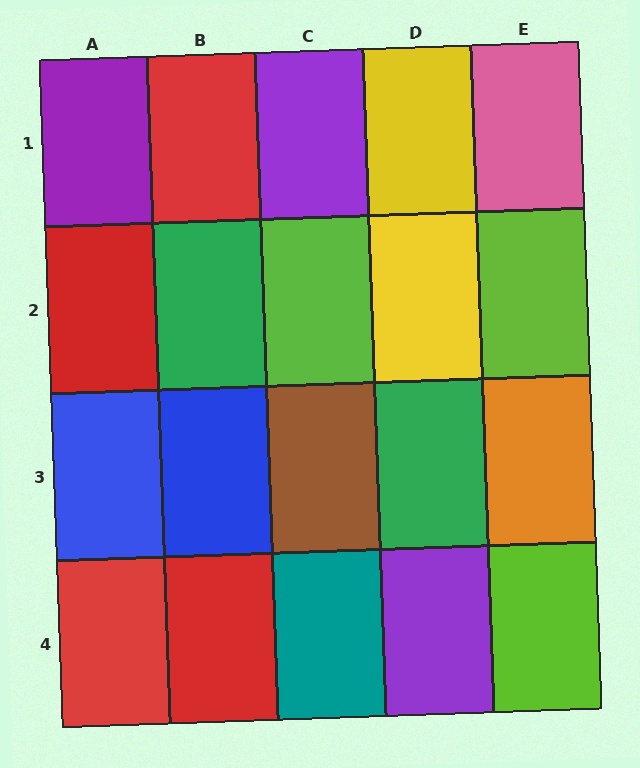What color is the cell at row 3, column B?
Blue.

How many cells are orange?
1 cell is orange.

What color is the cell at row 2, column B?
Green.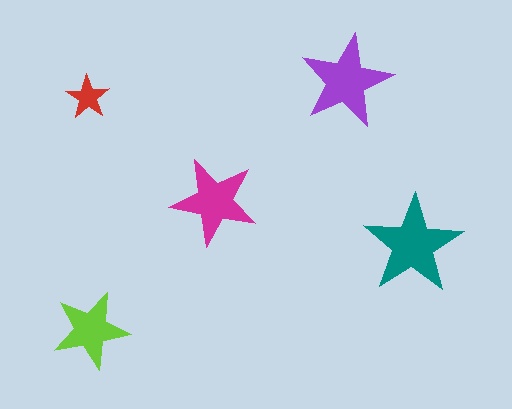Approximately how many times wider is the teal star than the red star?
About 2.5 times wider.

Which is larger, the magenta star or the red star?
The magenta one.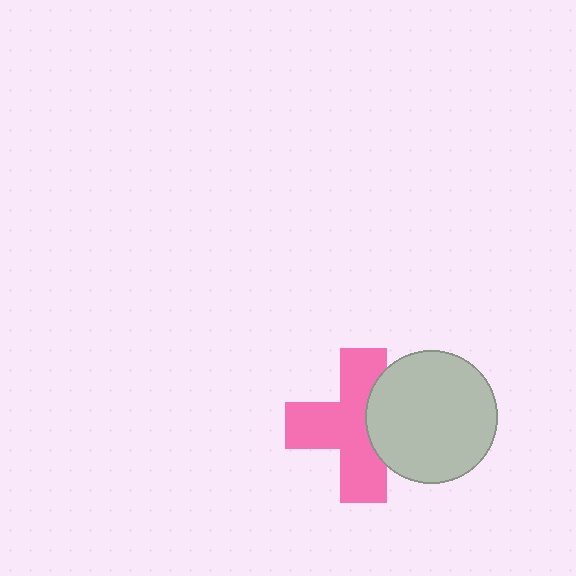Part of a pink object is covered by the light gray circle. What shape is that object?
It is a cross.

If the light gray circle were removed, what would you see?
You would see the complete pink cross.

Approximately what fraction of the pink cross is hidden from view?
Roughly 33% of the pink cross is hidden behind the light gray circle.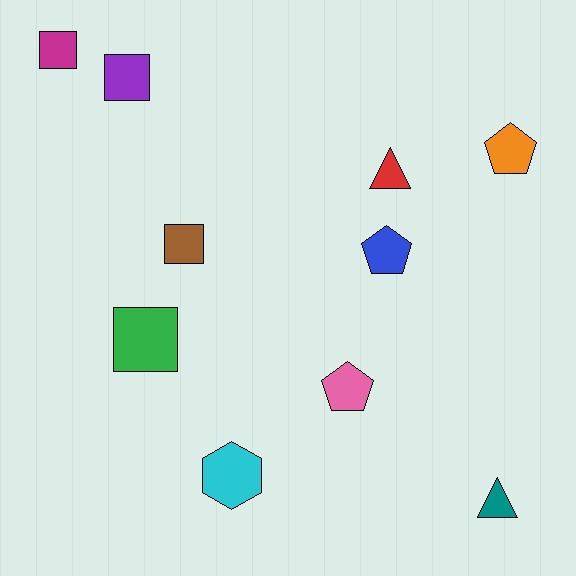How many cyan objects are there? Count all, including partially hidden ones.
There is 1 cyan object.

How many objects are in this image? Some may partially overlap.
There are 10 objects.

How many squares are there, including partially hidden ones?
There are 4 squares.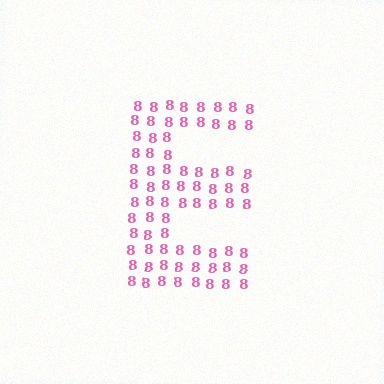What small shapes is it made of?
It is made of small digit 8's.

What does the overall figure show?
The overall figure shows the letter E.